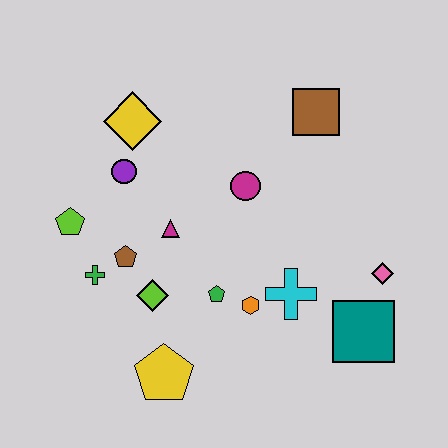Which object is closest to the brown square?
The magenta circle is closest to the brown square.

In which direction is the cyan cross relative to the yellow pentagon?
The cyan cross is to the right of the yellow pentagon.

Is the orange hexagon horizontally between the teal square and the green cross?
Yes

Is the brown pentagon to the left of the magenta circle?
Yes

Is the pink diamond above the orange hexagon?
Yes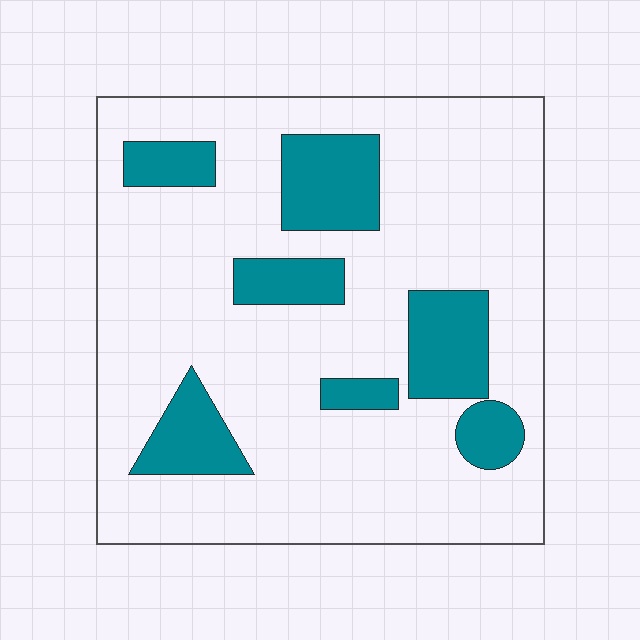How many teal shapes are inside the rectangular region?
7.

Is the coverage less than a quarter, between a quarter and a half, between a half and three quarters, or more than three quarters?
Less than a quarter.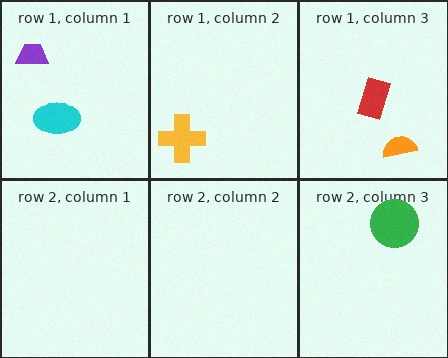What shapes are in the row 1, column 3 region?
The red rectangle, the orange semicircle.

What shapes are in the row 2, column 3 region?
The green circle.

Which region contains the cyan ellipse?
The row 1, column 1 region.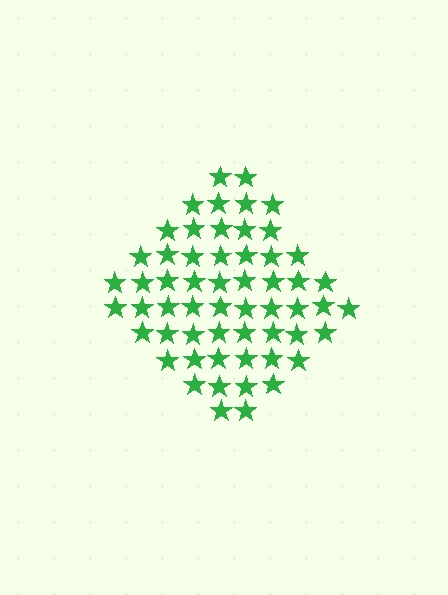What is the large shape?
The large shape is a diamond.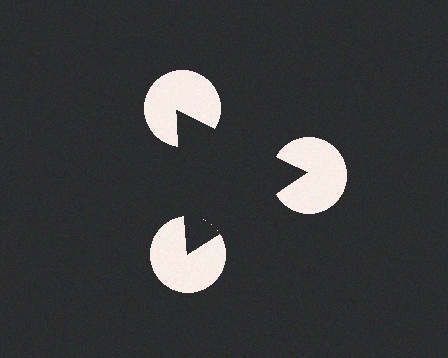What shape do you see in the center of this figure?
An illusory triangle — its edges are inferred from the aligned wedge cuts in the pac-man discs, not physically drawn.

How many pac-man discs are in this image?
There are 3 — one at each vertex of the illusory triangle.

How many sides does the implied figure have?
3 sides.